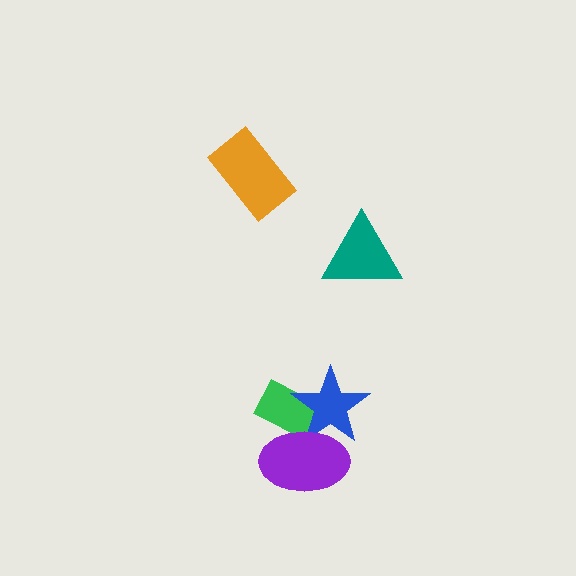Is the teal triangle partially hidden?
No, no other shape covers it.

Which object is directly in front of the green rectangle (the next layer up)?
The blue star is directly in front of the green rectangle.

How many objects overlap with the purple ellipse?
2 objects overlap with the purple ellipse.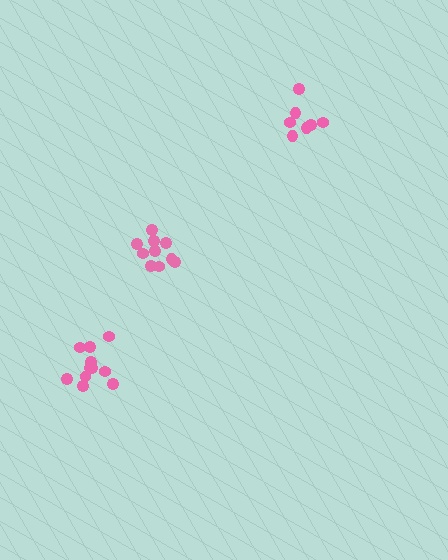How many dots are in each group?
Group 1: 11 dots, Group 2: 7 dots, Group 3: 10 dots (28 total).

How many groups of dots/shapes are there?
There are 3 groups.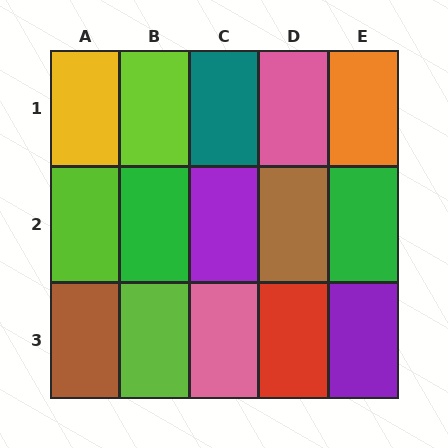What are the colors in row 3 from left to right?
Brown, lime, pink, red, purple.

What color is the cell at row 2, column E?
Green.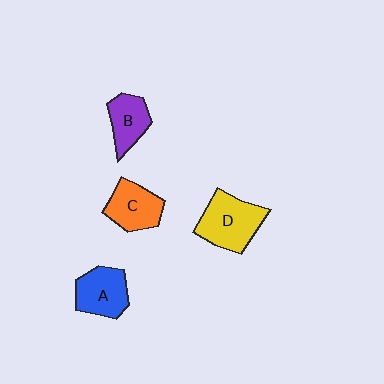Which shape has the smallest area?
Shape B (purple).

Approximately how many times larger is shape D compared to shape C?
Approximately 1.3 times.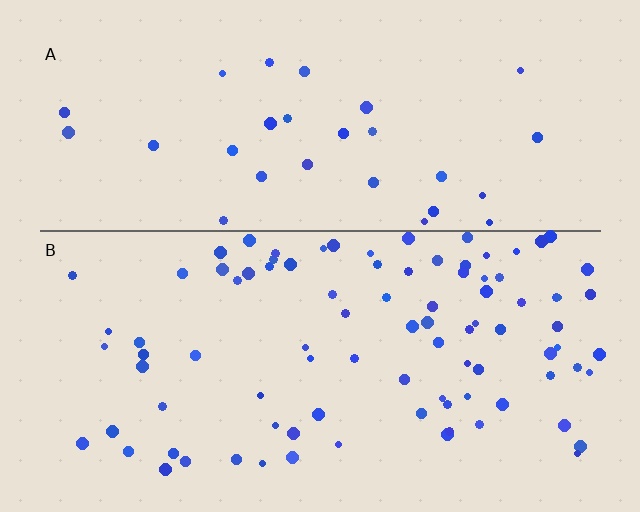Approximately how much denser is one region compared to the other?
Approximately 3.0× — region B over region A.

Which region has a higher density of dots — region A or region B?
B (the bottom).